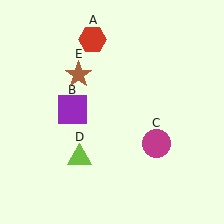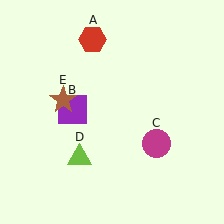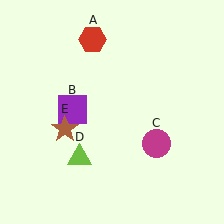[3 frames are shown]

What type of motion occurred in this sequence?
The brown star (object E) rotated counterclockwise around the center of the scene.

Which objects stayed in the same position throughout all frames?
Red hexagon (object A) and purple square (object B) and magenta circle (object C) and lime triangle (object D) remained stationary.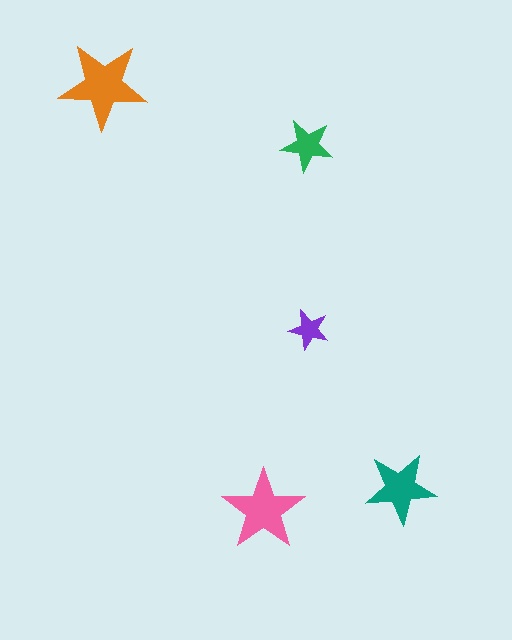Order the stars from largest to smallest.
the orange one, the pink one, the teal one, the green one, the purple one.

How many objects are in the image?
There are 5 objects in the image.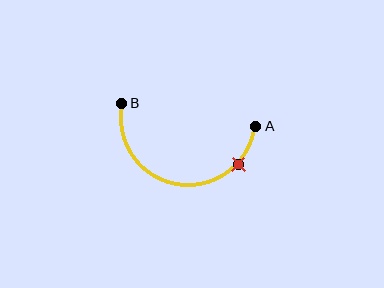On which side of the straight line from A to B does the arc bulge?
The arc bulges below the straight line connecting A and B.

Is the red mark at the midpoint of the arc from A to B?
No. The red mark lies on the arc but is closer to endpoint A. The arc midpoint would be at the point on the curve equidistant along the arc from both A and B.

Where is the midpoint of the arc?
The arc midpoint is the point on the curve farthest from the straight line joining A and B. It sits below that line.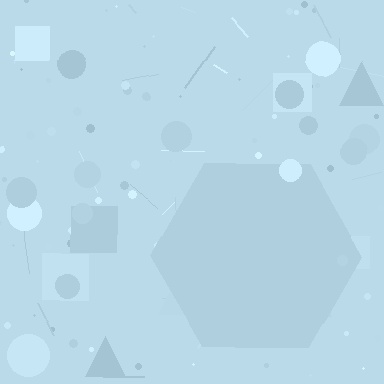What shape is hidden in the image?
A hexagon is hidden in the image.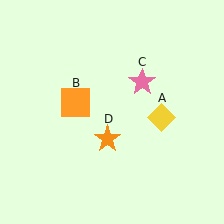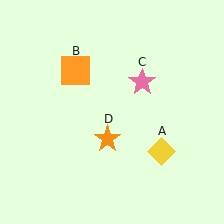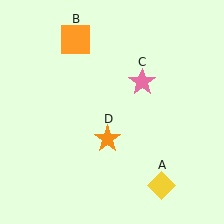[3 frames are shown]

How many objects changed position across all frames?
2 objects changed position: yellow diamond (object A), orange square (object B).